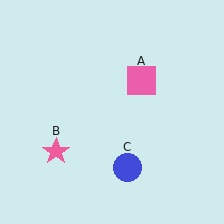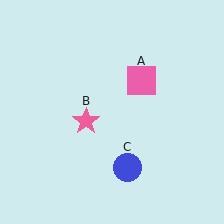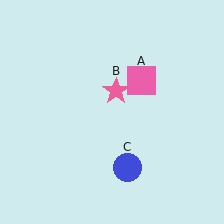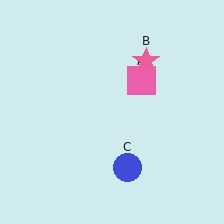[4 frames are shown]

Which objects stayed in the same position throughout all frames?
Pink square (object A) and blue circle (object C) remained stationary.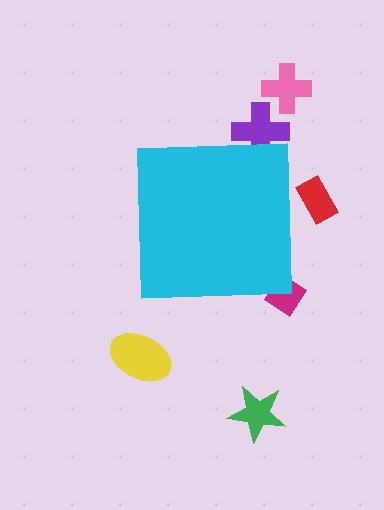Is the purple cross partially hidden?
Yes, the purple cross is partially hidden behind the cyan square.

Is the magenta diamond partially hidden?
Yes, the magenta diamond is partially hidden behind the cyan square.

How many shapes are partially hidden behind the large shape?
3 shapes are partially hidden.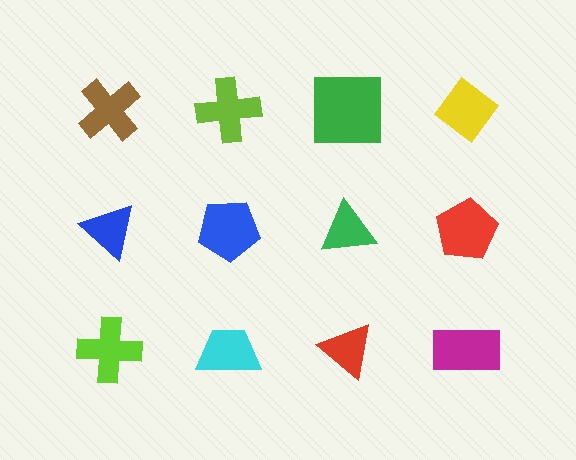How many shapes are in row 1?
4 shapes.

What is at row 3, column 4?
A magenta rectangle.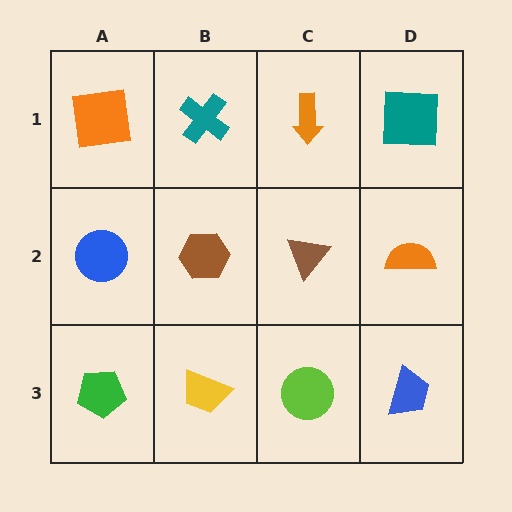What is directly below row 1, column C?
A brown triangle.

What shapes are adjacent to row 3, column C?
A brown triangle (row 2, column C), a yellow trapezoid (row 3, column B), a blue trapezoid (row 3, column D).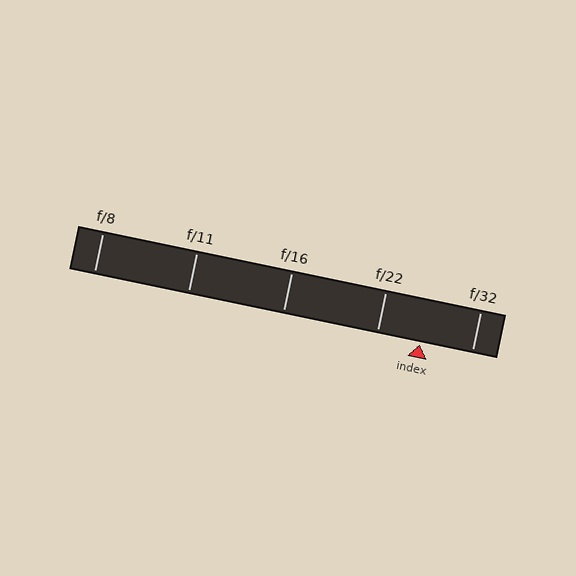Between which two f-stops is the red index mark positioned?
The index mark is between f/22 and f/32.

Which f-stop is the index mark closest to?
The index mark is closest to f/22.